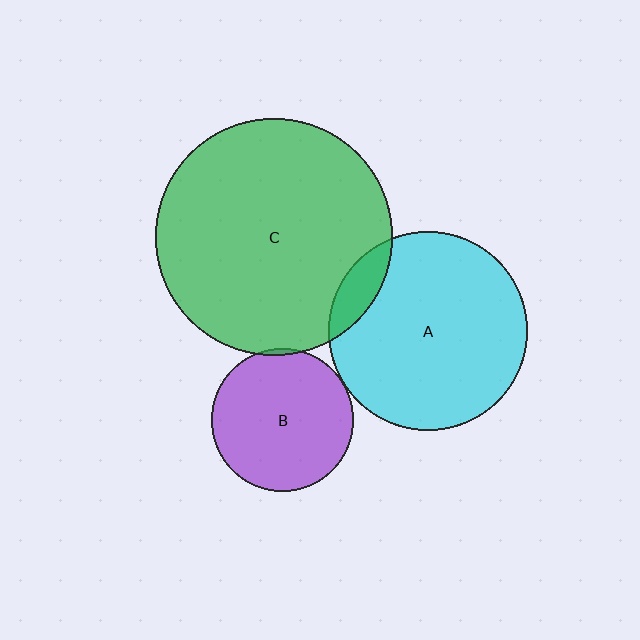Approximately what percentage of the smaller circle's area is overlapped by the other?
Approximately 5%.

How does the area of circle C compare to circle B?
Approximately 2.8 times.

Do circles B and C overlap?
Yes.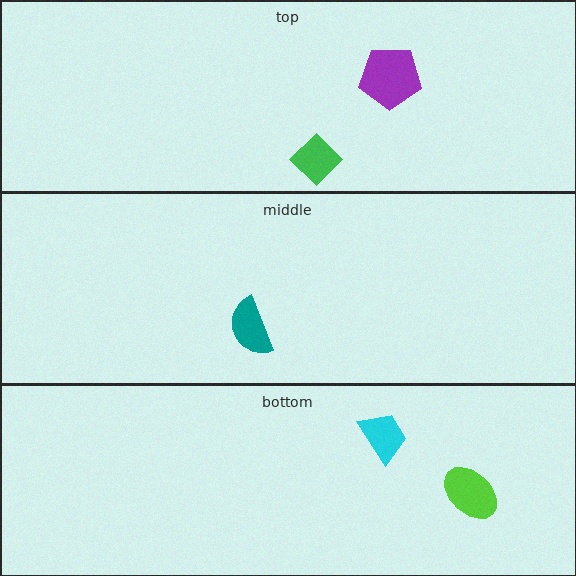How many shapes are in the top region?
2.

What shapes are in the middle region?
The teal semicircle.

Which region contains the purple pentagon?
The top region.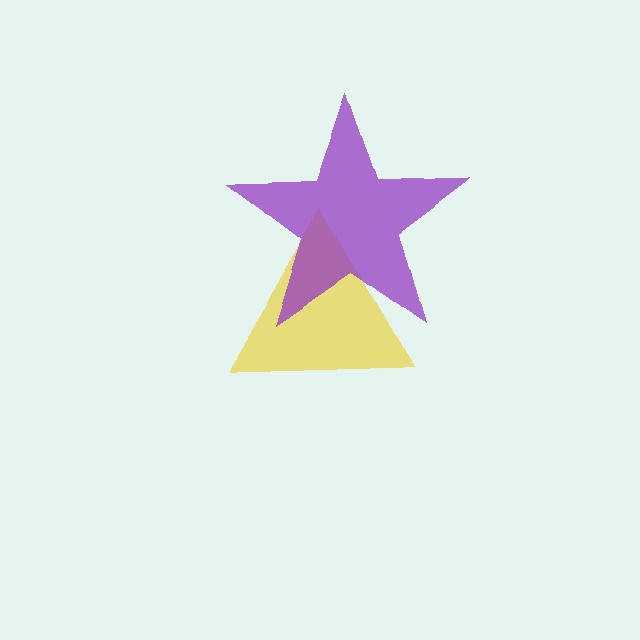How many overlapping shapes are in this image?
There are 2 overlapping shapes in the image.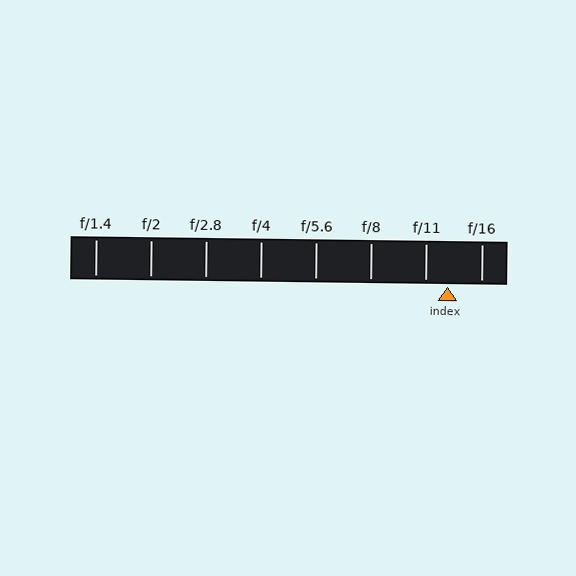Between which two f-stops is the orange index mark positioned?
The index mark is between f/11 and f/16.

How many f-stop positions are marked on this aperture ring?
There are 8 f-stop positions marked.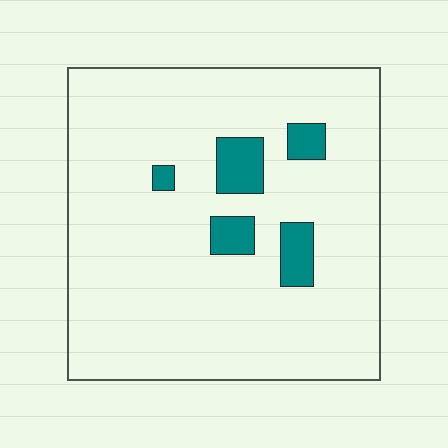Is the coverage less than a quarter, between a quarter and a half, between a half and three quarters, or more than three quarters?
Less than a quarter.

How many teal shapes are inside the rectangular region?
5.